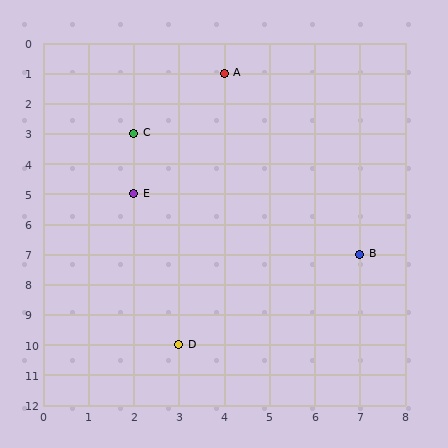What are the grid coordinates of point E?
Point E is at grid coordinates (2, 5).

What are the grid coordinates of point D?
Point D is at grid coordinates (3, 10).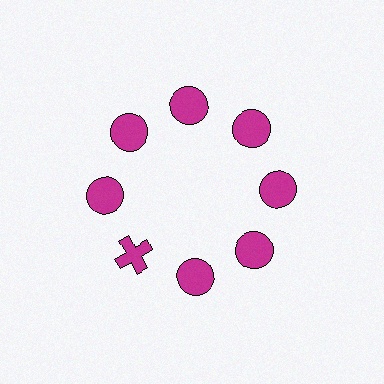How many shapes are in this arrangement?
There are 8 shapes arranged in a ring pattern.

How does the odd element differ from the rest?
It has a different shape: cross instead of circle.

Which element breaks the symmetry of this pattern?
The magenta cross at roughly the 8 o'clock position breaks the symmetry. All other shapes are magenta circles.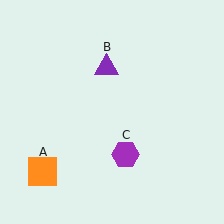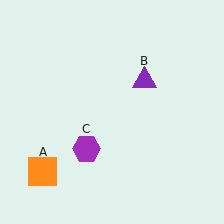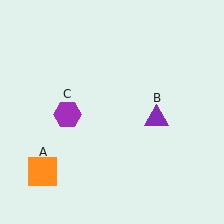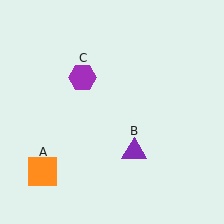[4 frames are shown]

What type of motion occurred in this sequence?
The purple triangle (object B), purple hexagon (object C) rotated clockwise around the center of the scene.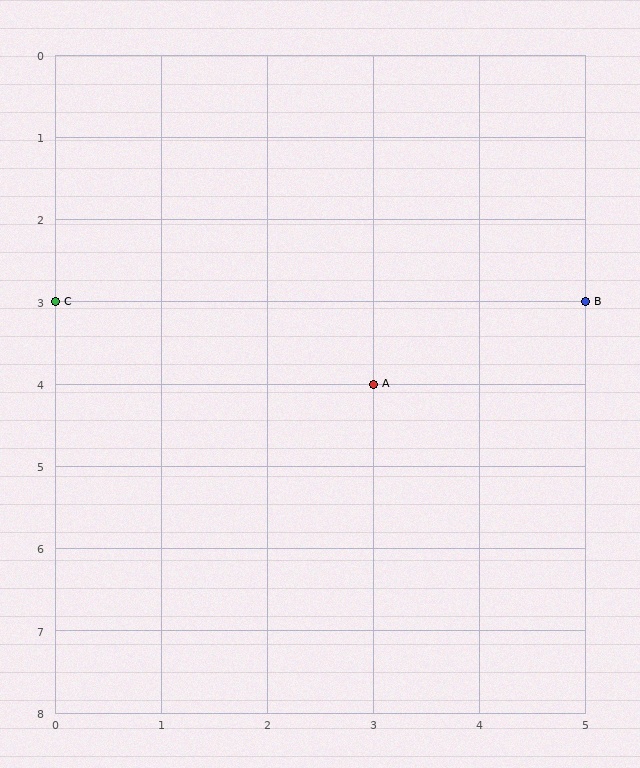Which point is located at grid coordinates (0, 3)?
Point C is at (0, 3).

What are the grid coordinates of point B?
Point B is at grid coordinates (5, 3).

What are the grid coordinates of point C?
Point C is at grid coordinates (0, 3).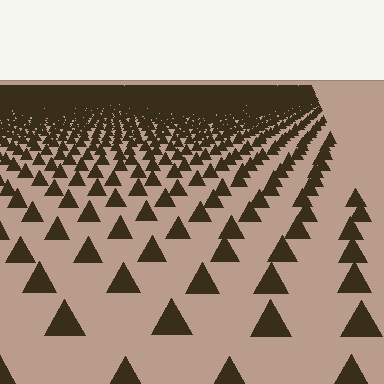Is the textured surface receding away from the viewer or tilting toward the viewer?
The surface is receding away from the viewer. Texture elements get smaller and denser toward the top.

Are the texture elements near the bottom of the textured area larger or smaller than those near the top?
Larger. Near the bottom, elements are closer to the viewer and appear at a bigger on-screen size.